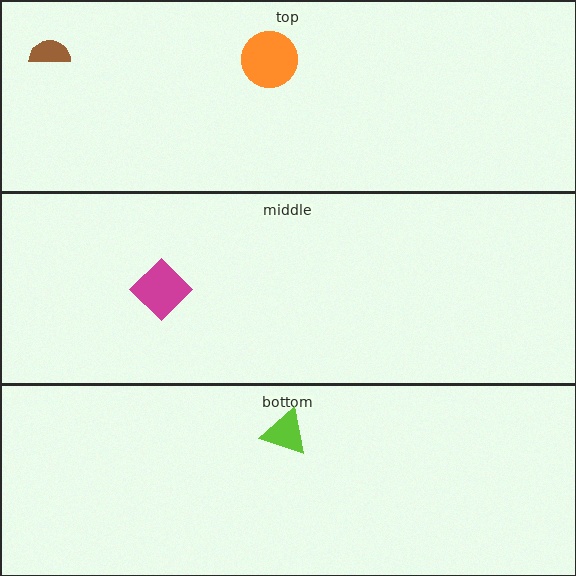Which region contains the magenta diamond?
The middle region.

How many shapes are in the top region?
2.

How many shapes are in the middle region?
1.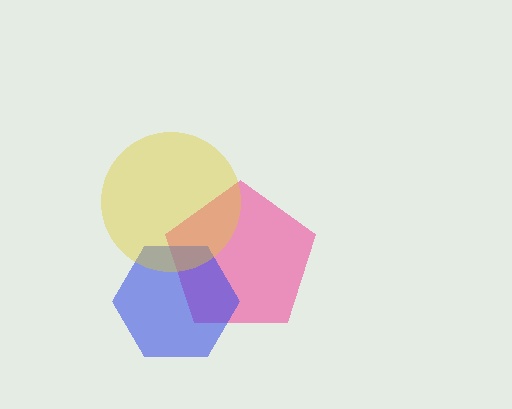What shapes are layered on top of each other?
The layered shapes are: a pink pentagon, a blue hexagon, a yellow circle.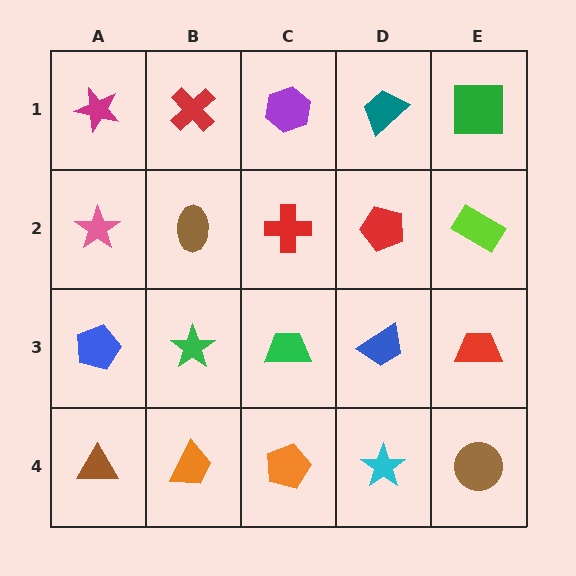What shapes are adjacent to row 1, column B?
A brown ellipse (row 2, column B), a magenta star (row 1, column A), a purple hexagon (row 1, column C).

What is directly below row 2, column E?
A red trapezoid.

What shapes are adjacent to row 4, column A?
A blue pentagon (row 3, column A), an orange trapezoid (row 4, column B).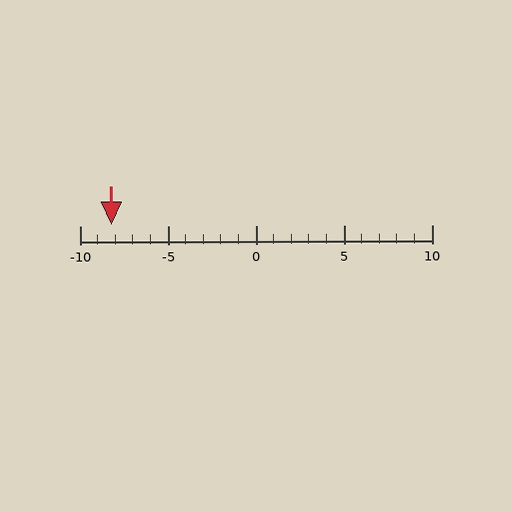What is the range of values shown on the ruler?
The ruler shows values from -10 to 10.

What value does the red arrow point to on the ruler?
The red arrow points to approximately -8.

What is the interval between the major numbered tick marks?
The major tick marks are spaced 5 units apart.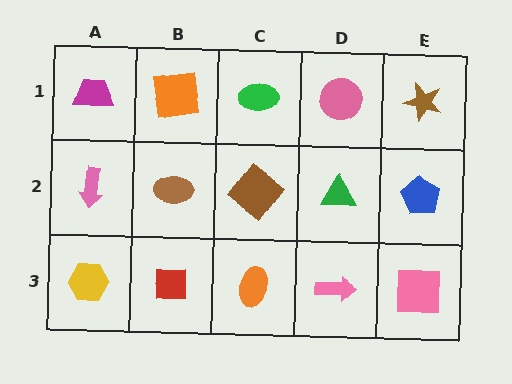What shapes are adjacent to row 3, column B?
A brown ellipse (row 2, column B), a yellow hexagon (row 3, column A), an orange ellipse (row 3, column C).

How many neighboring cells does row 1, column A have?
2.